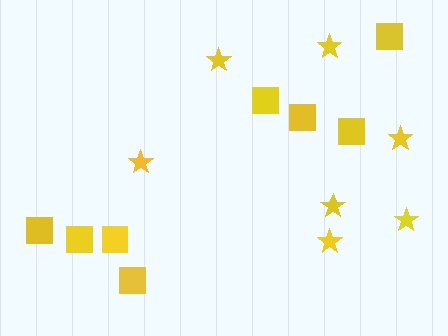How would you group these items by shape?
There are 2 groups: one group of stars (7) and one group of squares (8).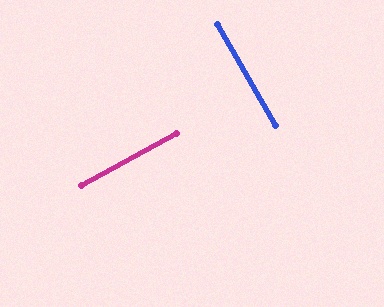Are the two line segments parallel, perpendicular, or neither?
Perpendicular — they meet at approximately 89°.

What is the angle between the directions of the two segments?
Approximately 89 degrees.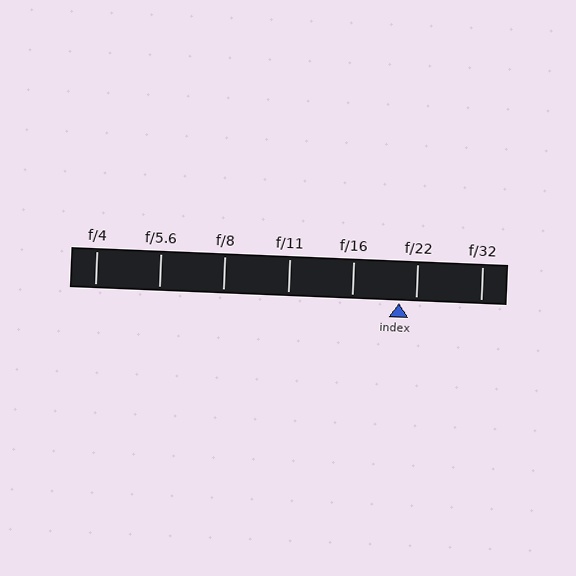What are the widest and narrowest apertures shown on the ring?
The widest aperture shown is f/4 and the narrowest is f/32.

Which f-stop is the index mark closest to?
The index mark is closest to f/22.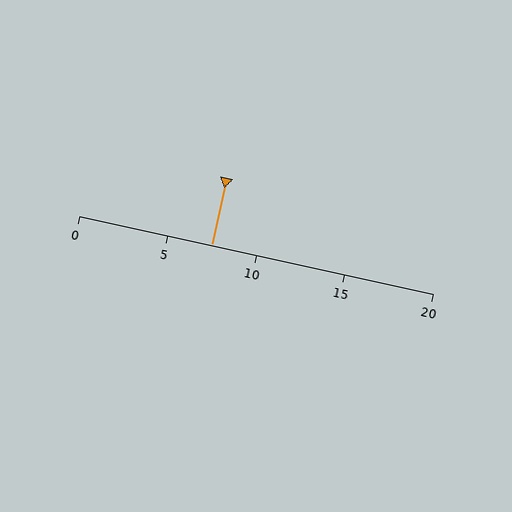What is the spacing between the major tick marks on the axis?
The major ticks are spaced 5 apart.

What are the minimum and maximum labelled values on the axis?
The axis runs from 0 to 20.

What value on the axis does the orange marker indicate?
The marker indicates approximately 7.5.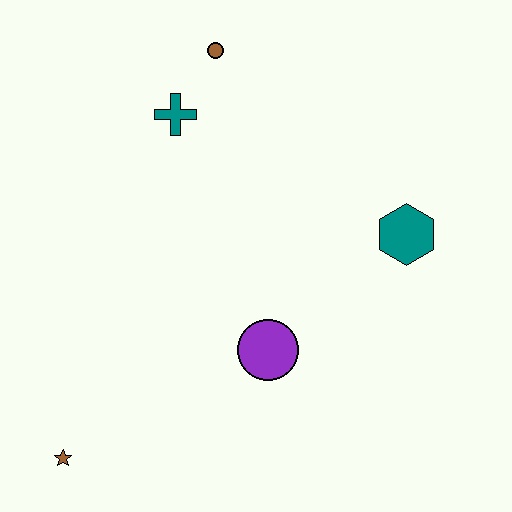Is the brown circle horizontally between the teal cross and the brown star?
No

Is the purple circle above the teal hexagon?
No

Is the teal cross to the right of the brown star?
Yes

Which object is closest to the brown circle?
The teal cross is closest to the brown circle.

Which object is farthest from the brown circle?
The brown star is farthest from the brown circle.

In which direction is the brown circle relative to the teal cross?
The brown circle is above the teal cross.